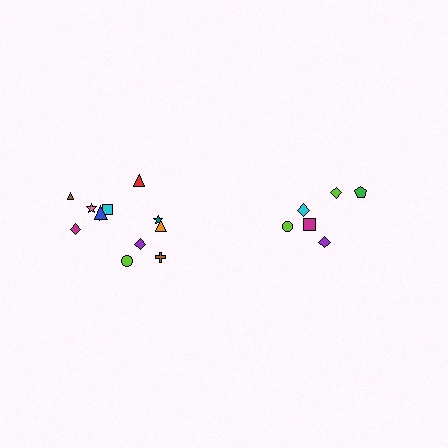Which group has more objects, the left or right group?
The left group.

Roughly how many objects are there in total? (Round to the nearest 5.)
Roughly 20 objects in total.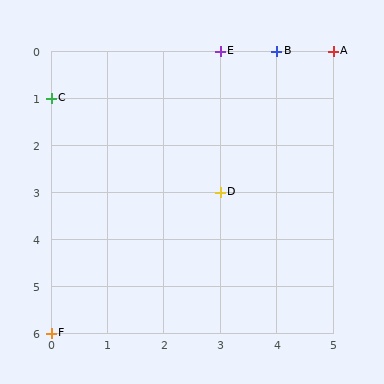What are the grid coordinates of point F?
Point F is at grid coordinates (0, 6).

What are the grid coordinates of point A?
Point A is at grid coordinates (5, 0).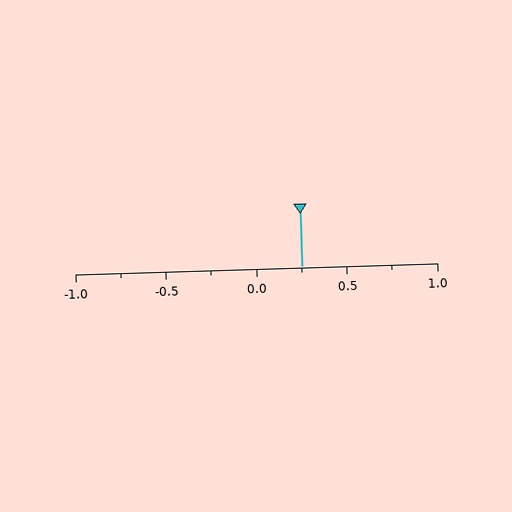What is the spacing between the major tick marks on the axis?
The major ticks are spaced 0.5 apart.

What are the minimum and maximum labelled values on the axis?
The axis runs from -1.0 to 1.0.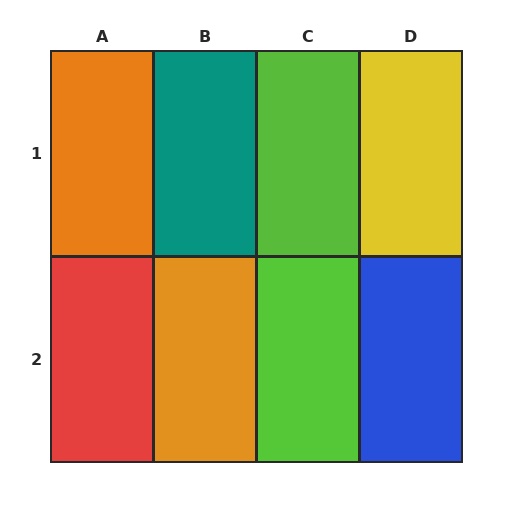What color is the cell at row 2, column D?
Blue.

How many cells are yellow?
1 cell is yellow.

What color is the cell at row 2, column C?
Lime.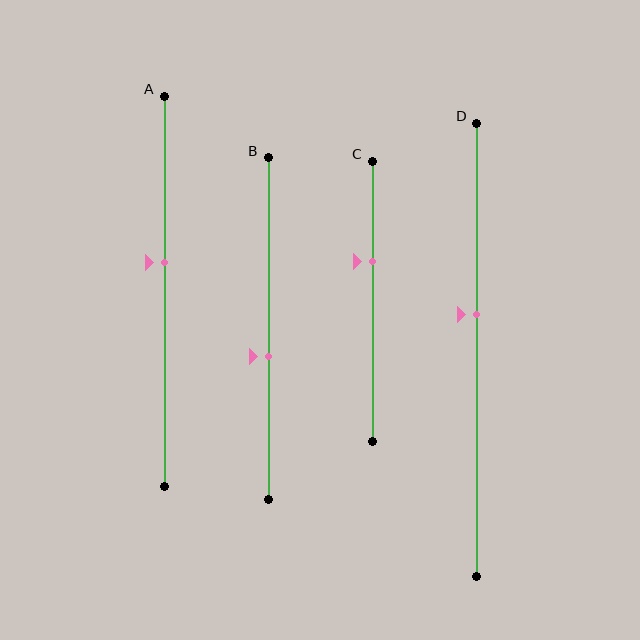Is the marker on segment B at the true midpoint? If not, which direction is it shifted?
No, the marker on segment B is shifted downward by about 8% of the segment length.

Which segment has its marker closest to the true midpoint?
Segment A has its marker closest to the true midpoint.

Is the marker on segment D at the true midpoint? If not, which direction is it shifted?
No, the marker on segment D is shifted upward by about 8% of the segment length.